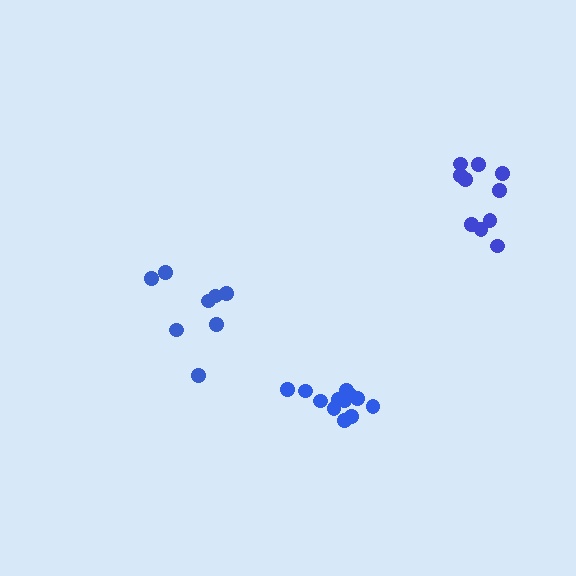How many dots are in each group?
Group 1: 8 dots, Group 2: 12 dots, Group 3: 10 dots (30 total).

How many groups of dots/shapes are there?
There are 3 groups.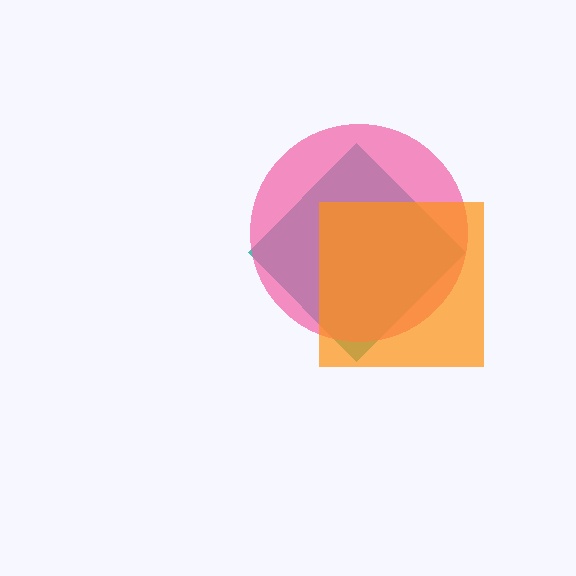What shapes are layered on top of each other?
The layered shapes are: a teal diamond, a pink circle, an orange square.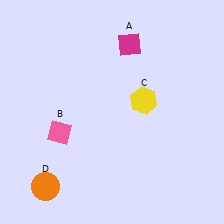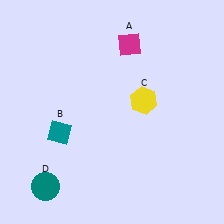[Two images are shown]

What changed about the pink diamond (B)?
In Image 1, B is pink. In Image 2, it changed to teal.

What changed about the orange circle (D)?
In Image 1, D is orange. In Image 2, it changed to teal.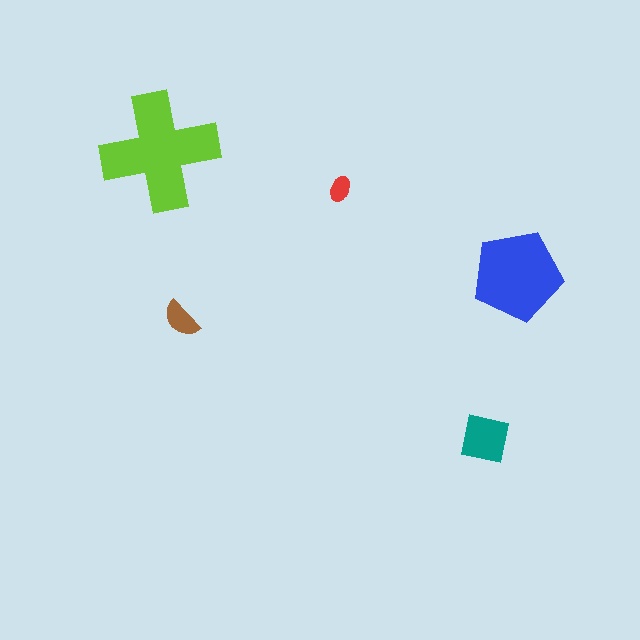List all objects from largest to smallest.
The lime cross, the blue pentagon, the teal square, the brown semicircle, the red ellipse.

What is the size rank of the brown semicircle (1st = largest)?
4th.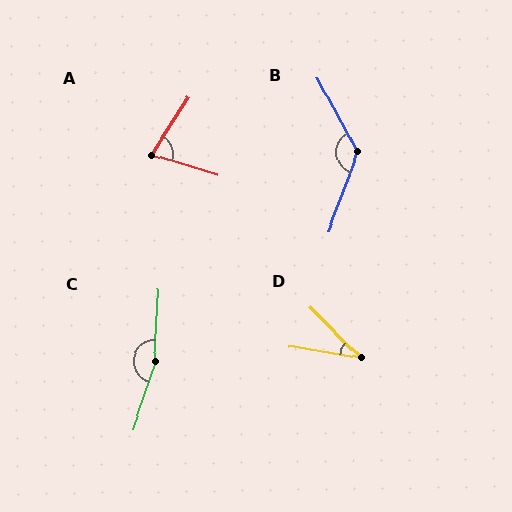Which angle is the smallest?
D, at approximately 36 degrees.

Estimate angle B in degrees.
Approximately 131 degrees.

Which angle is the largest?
C, at approximately 165 degrees.